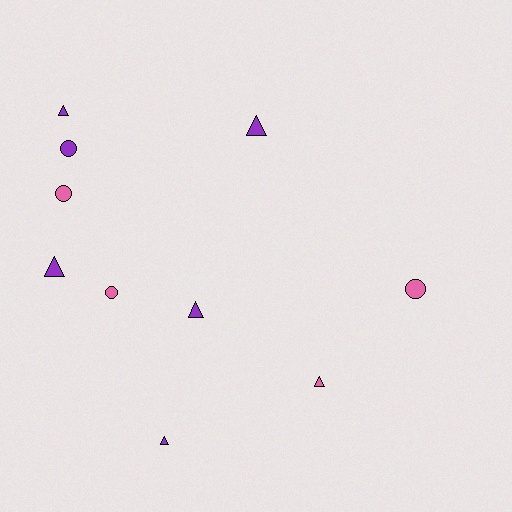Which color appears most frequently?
Purple, with 6 objects.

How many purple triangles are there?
There are 5 purple triangles.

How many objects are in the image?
There are 10 objects.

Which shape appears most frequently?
Triangle, with 6 objects.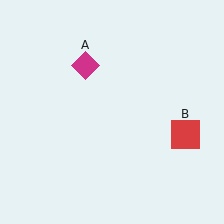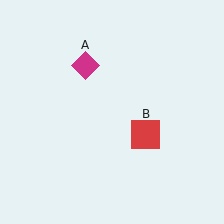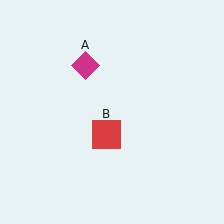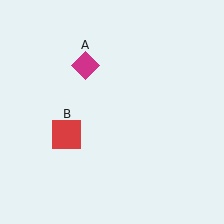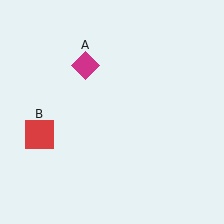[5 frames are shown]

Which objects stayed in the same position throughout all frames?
Magenta diamond (object A) remained stationary.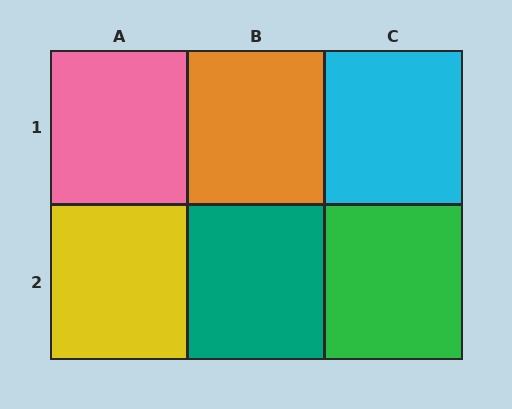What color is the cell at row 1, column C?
Cyan.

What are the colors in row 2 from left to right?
Yellow, teal, green.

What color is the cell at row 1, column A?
Pink.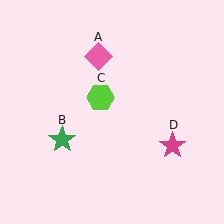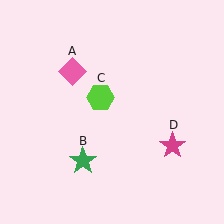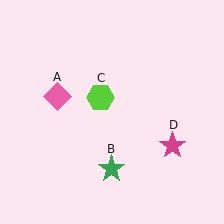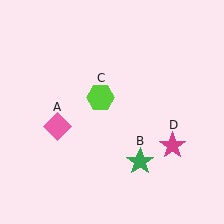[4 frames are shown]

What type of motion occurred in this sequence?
The pink diamond (object A), green star (object B) rotated counterclockwise around the center of the scene.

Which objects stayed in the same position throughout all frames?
Lime hexagon (object C) and magenta star (object D) remained stationary.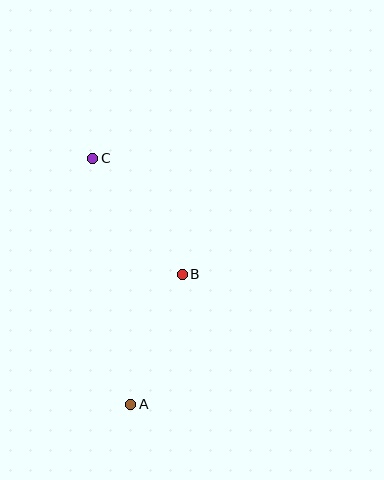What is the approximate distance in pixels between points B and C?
The distance between B and C is approximately 146 pixels.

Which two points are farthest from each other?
Points A and C are farthest from each other.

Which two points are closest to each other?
Points A and B are closest to each other.